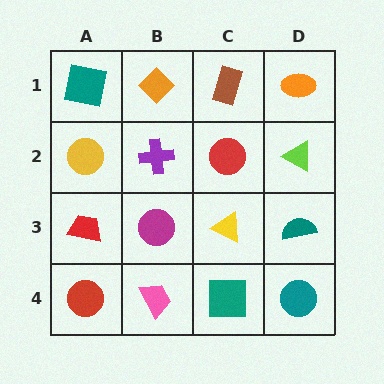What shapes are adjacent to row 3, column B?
A purple cross (row 2, column B), a pink trapezoid (row 4, column B), a red trapezoid (row 3, column A), a yellow triangle (row 3, column C).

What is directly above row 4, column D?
A teal semicircle.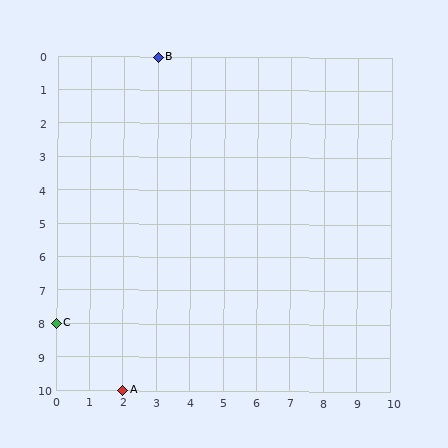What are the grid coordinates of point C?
Point C is at grid coordinates (0, 8).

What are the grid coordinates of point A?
Point A is at grid coordinates (2, 10).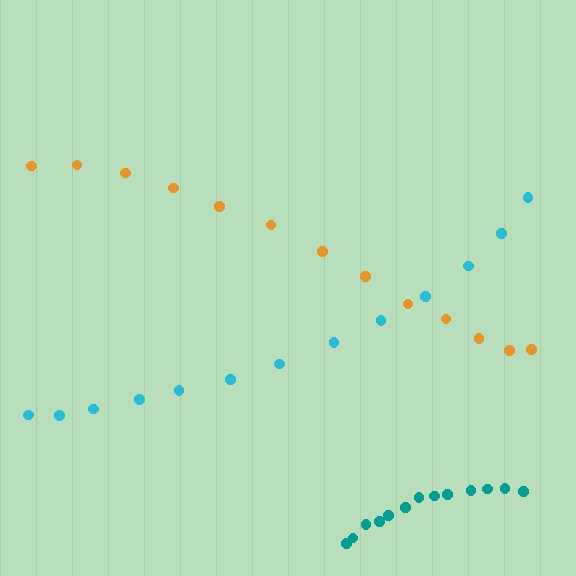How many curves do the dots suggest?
There are 3 distinct paths.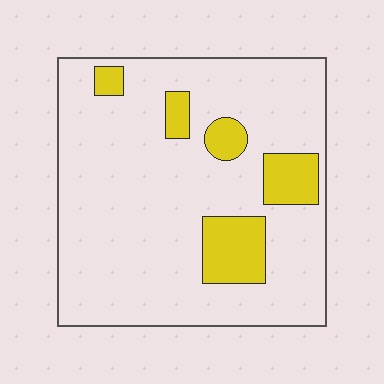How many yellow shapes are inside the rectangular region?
5.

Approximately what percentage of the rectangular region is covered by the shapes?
Approximately 15%.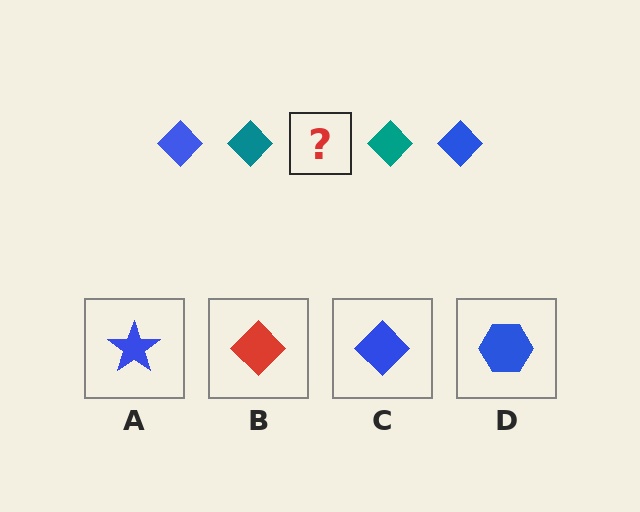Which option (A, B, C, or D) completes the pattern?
C.